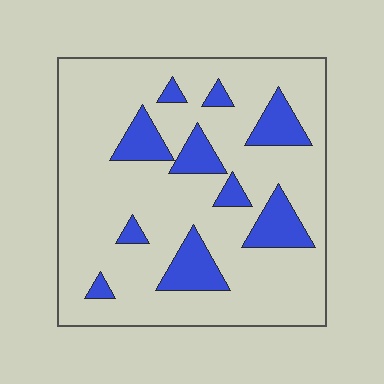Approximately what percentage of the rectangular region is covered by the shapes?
Approximately 20%.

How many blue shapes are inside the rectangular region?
10.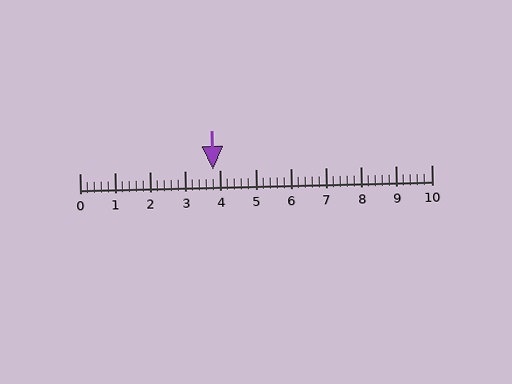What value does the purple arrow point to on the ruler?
The purple arrow points to approximately 3.8.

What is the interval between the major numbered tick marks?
The major tick marks are spaced 1 units apart.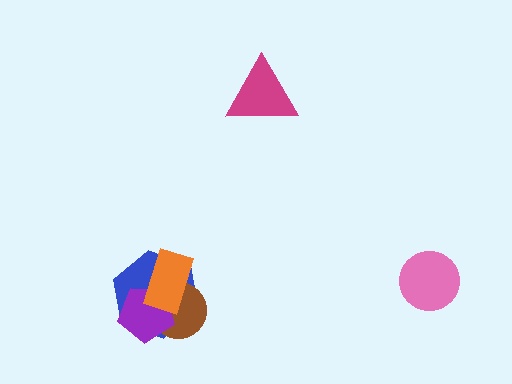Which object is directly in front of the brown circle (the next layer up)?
The purple pentagon is directly in front of the brown circle.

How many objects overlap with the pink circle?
0 objects overlap with the pink circle.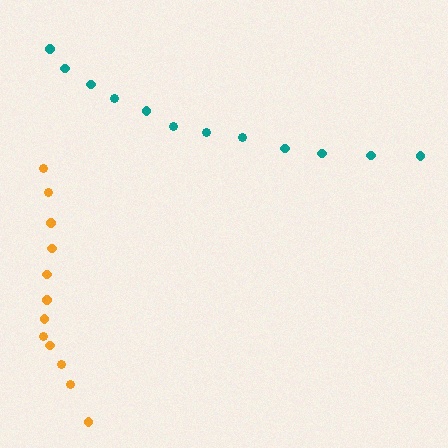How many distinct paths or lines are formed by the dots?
There are 2 distinct paths.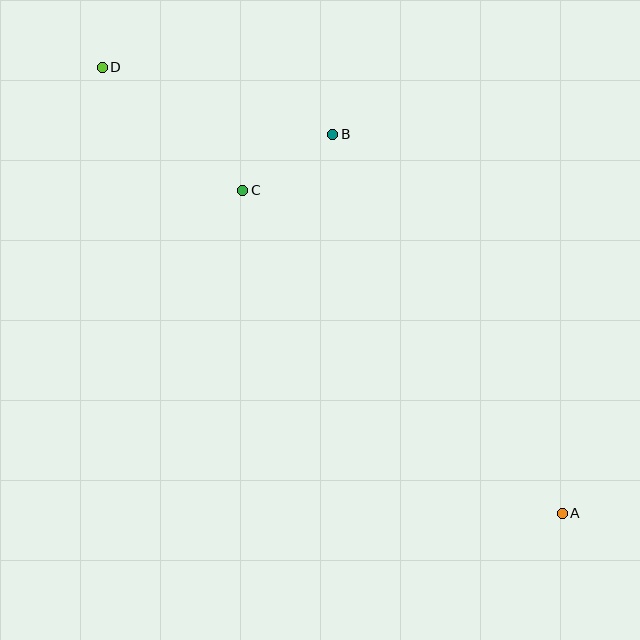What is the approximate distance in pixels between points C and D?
The distance between C and D is approximately 187 pixels.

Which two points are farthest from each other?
Points A and D are farthest from each other.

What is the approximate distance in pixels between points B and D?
The distance between B and D is approximately 240 pixels.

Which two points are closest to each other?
Points B and C are closest to each other.